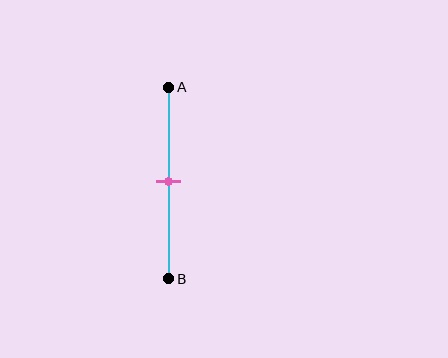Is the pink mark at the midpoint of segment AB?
Yes, the mark is approximately at the midpoint.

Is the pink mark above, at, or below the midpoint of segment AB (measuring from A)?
The pink mark is approximately at the midpoint of segment AB.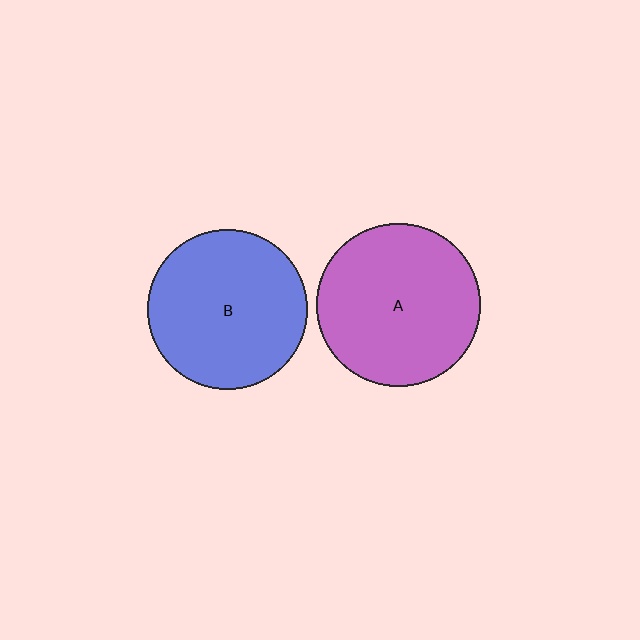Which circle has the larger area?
Circle A (purple).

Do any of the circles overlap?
No, none of the circles overlap.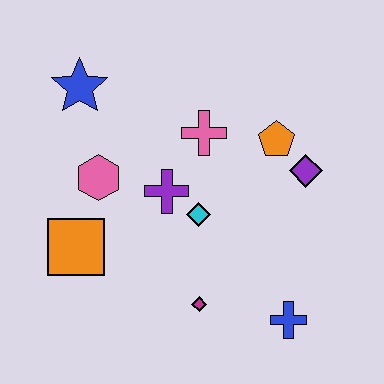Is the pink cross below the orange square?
No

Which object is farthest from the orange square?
The purple diamond is farthest from the orange square.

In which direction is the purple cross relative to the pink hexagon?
The purple cross is to the right of the pink hexagon.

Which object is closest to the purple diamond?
The orange pentagon is closest to the purple diamond.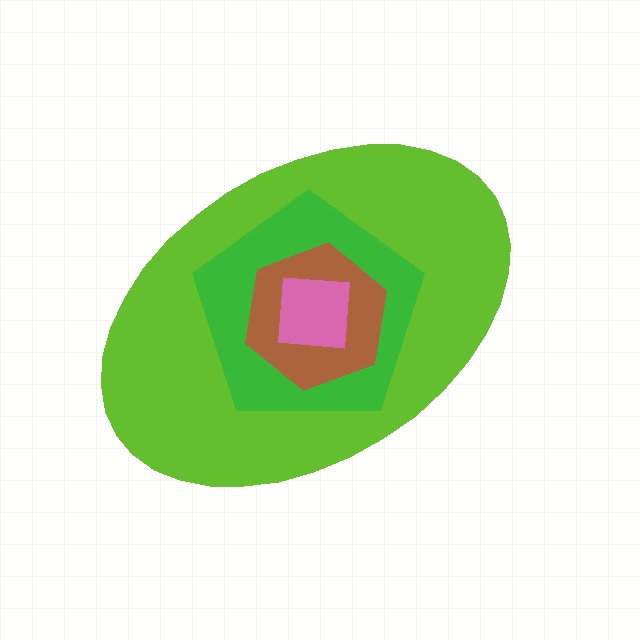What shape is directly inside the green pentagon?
The brown hexagon.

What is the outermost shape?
The lime ellipse.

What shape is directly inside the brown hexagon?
The pink square.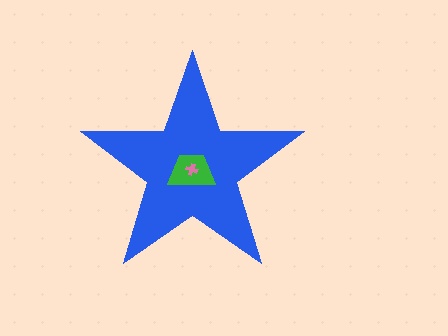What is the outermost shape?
The blue star.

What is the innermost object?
The pink cross.